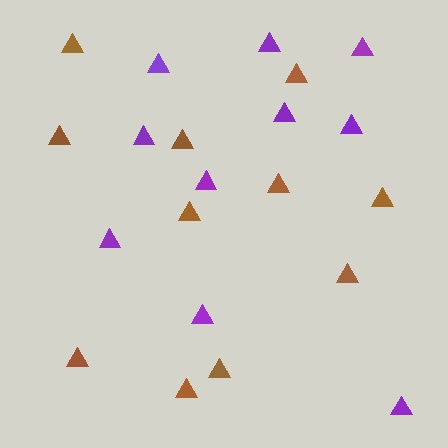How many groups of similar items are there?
There are 2 groups: one group of brown triangles (11) and one group of purple triangles (10).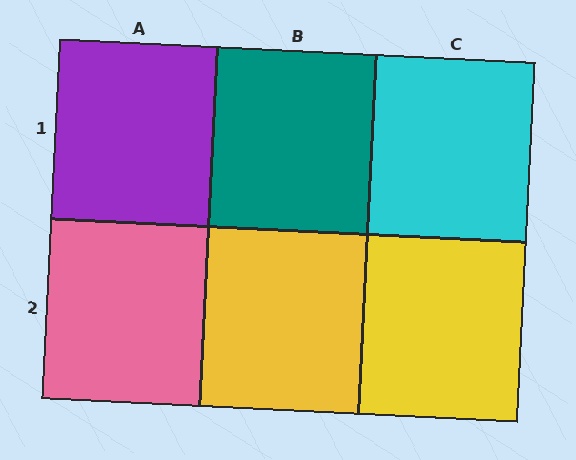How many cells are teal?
1 cell is teal.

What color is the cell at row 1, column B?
Teal.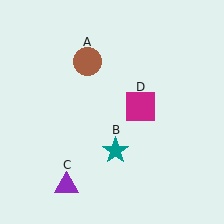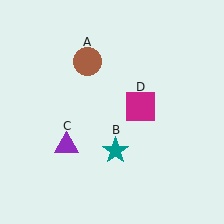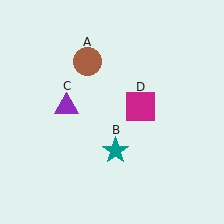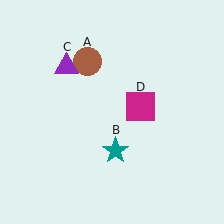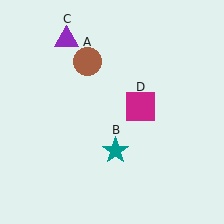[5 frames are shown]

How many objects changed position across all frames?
1 object changed position: purple triangle (object C).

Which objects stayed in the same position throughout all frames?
Brown circle (object A) and teal star (object B) and magenta square (object D) remained stationary.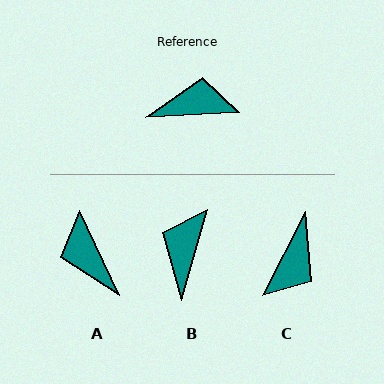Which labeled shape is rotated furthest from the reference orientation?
C, about 121 degrees away.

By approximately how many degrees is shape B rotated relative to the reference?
Approximately 71 degrees counter-clockwise.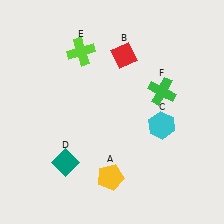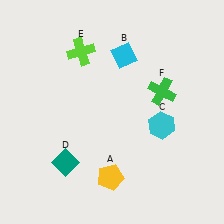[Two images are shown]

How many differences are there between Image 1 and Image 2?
There is 1 difference between the two images.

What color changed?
The diamond (B) changed from red in Image 1 to cyan in Image 2.